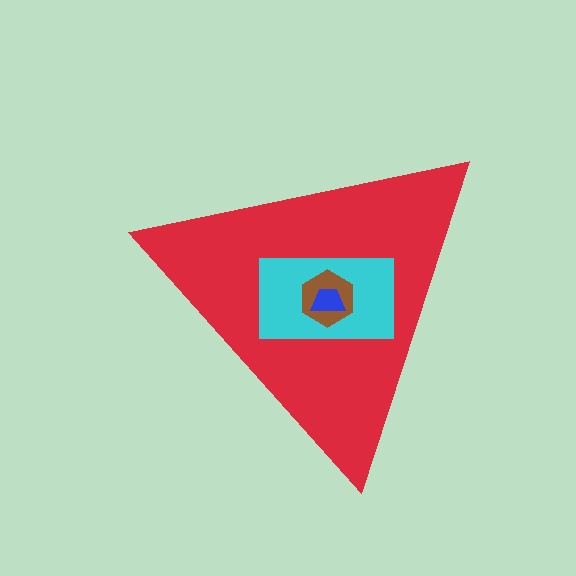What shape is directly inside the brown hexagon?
The blue trapezoid.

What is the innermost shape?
The blue trapezoid.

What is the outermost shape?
The red triangle.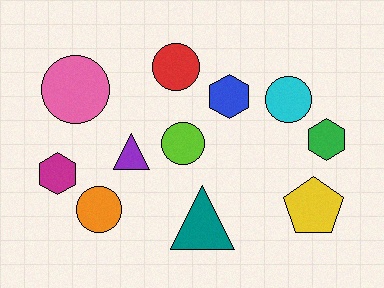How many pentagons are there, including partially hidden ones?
There is 1 pentagon.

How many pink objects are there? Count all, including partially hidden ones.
There is 1 pink object.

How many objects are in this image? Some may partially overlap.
There are 11 objects.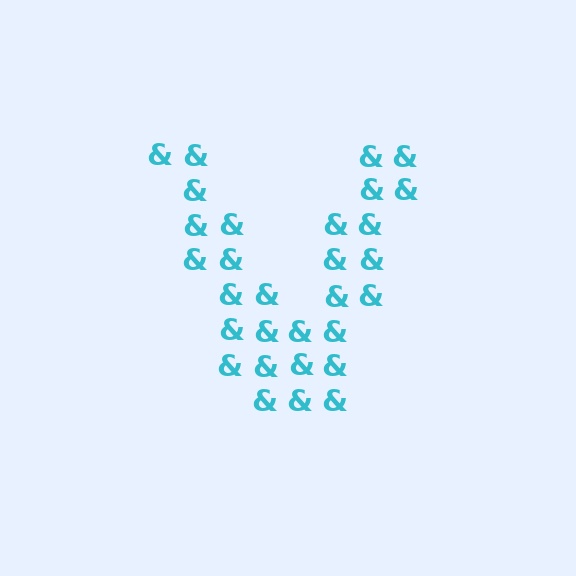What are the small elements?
The small elements are ampersands.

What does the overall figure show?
The overall figure shows the letter V.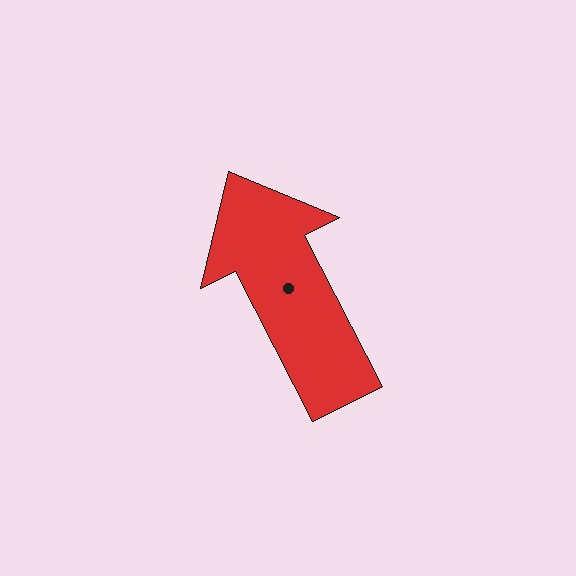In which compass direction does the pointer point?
Northwest.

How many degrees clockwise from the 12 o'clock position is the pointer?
Approximately 333 degrees.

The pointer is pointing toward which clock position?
Roughly 11 o'clock.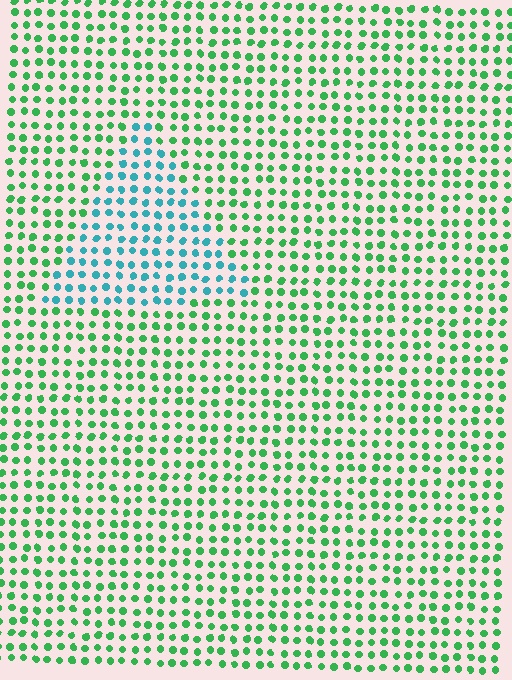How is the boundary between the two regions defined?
The boundary is defined purely by a slight shift in hue (about 50 degrees). Spacing, size, and orientation are identical on both sides.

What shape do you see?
I see a triangle.